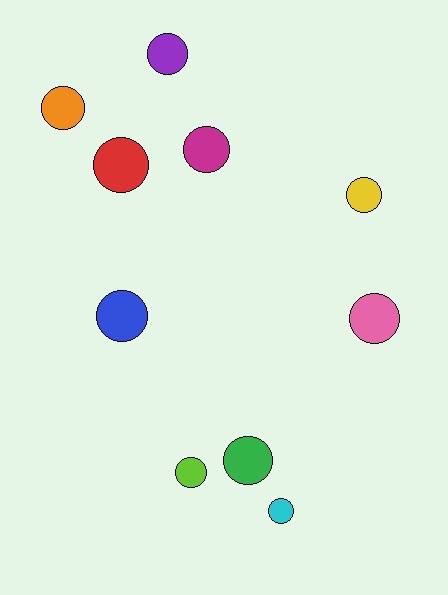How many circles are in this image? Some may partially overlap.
There are 10 circles.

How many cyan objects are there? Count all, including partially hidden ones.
There is 1 cyan object.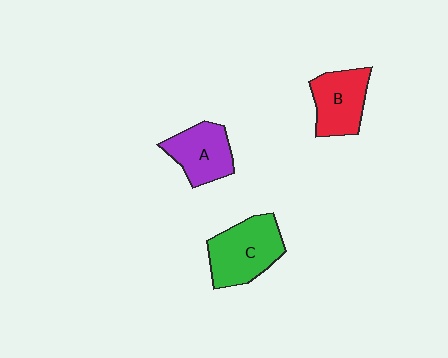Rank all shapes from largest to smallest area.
From largest to smallest: C (green), B (red), A (purple).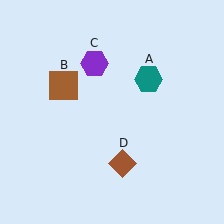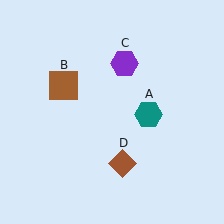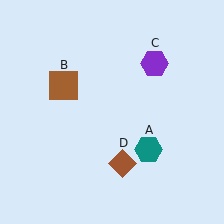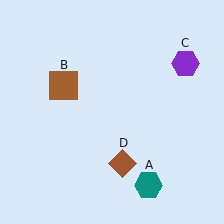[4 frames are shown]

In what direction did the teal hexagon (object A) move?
The teal hexagon (object A) moved down.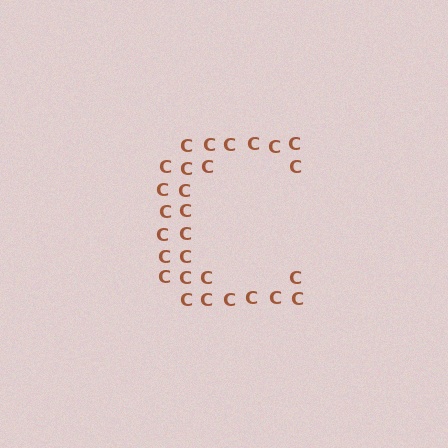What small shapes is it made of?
It is made of small letter C's.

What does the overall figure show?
The overall figure shows the letter C.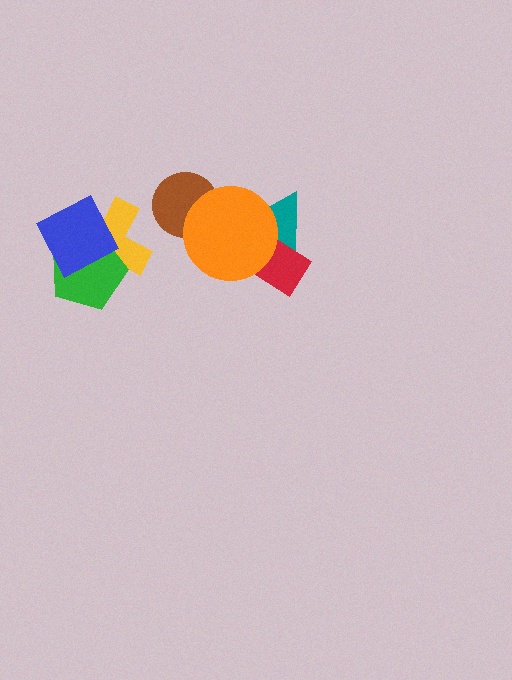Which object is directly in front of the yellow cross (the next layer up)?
The green pentagon is directly in front of the yellow cross.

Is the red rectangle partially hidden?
Yes, it is partially covered by another shape.